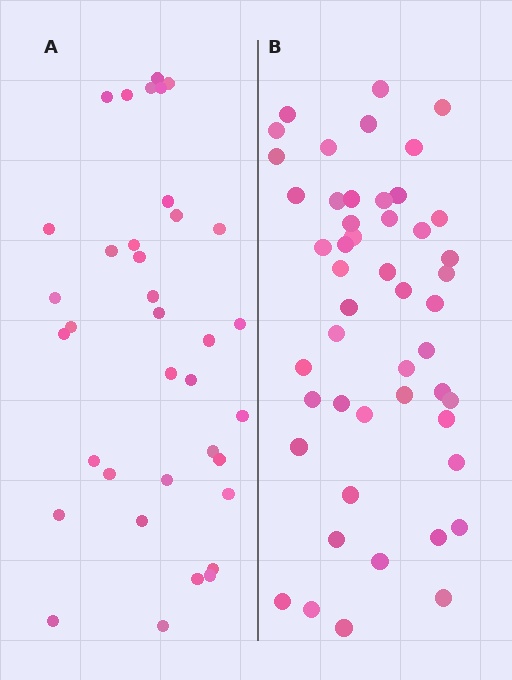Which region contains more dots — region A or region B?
Region B (the right region) has more dots.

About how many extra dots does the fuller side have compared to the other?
Region B has approximately 15 more dots than region A.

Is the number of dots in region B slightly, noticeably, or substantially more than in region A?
Region B has noticeably more, but not dramatically so. The ratio is roughly 1.4 to 1.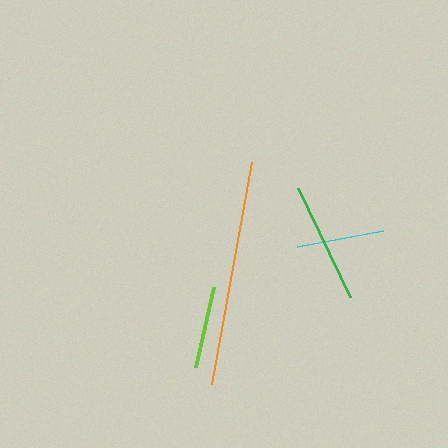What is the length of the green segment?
The green segment is approximately 121 pixels long.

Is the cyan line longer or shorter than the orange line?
The orange line is longer than the cyan line.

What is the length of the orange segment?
The orange segment is approximately 225 pixels long.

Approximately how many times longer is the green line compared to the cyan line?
The green line is approximately 1.4 times the length of the cyan line.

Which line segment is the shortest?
The lime line is the shortest at approximately 82 pixels.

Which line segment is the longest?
The orange line is the longest at approximately 225 pixels.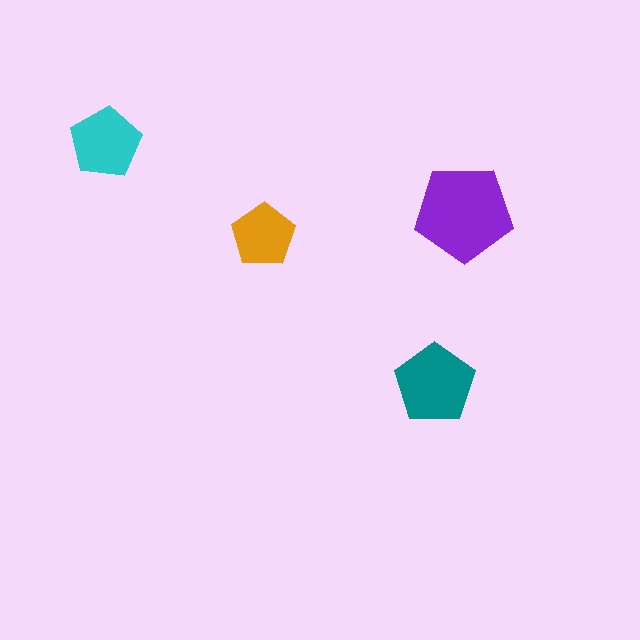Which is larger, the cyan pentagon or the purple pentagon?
The purple one.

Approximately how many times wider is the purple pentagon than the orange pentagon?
About 1.5 times wider.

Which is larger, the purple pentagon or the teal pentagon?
The purple one.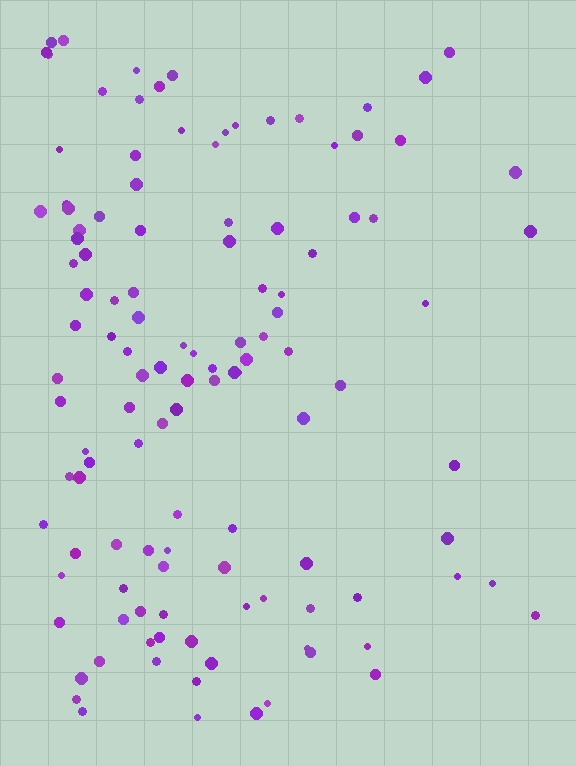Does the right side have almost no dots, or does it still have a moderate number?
Still a moderate number, just noticeably fewer than the left.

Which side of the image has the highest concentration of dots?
The left.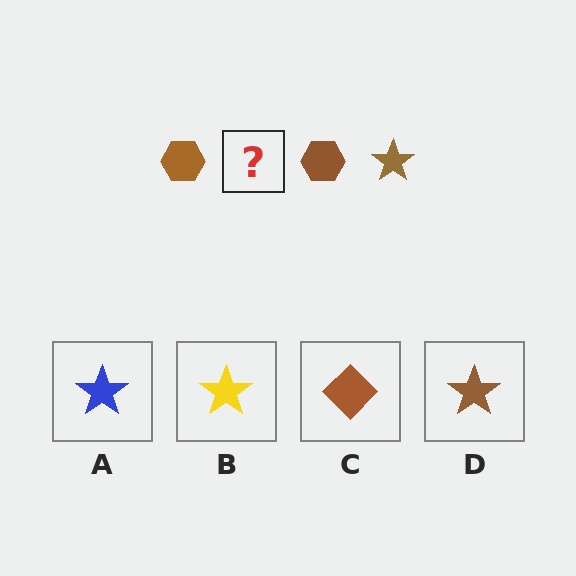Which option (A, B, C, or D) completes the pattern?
D.